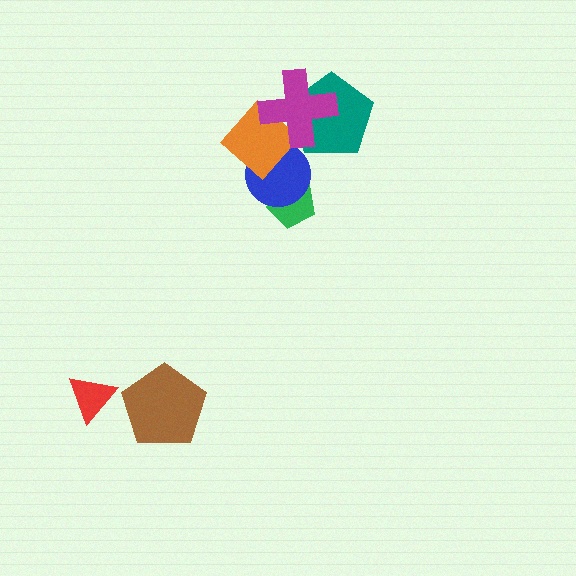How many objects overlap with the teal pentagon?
2 objects overlap with the teal pentagon.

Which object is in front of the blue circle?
The orange diamond is in front of the blue circle.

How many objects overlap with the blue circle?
2 objects overlap with the blue circle.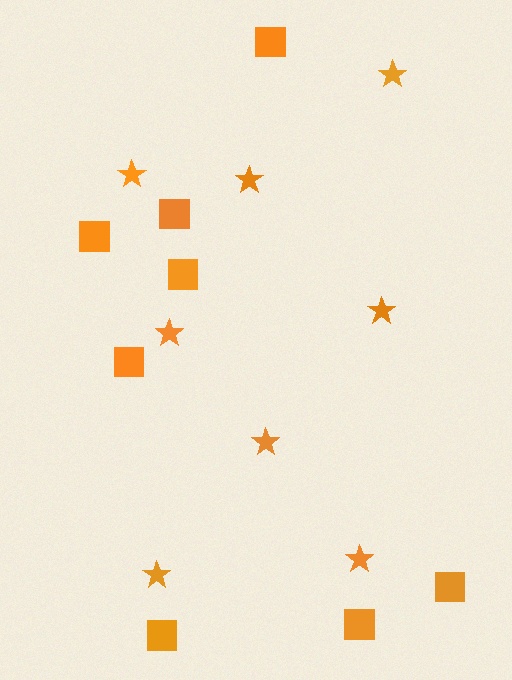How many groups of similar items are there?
There are 2 groups: one group of squares (8) and one group of stars (8).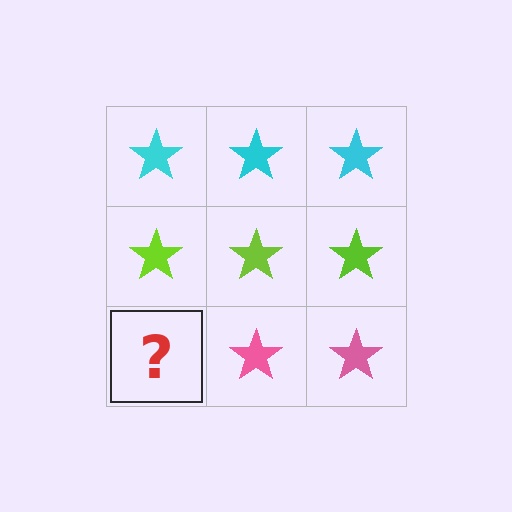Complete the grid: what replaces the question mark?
The question mark should be replaced with a pink star.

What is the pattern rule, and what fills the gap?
The rule is that each row has a consistent color. The gap should be filled with a pink star.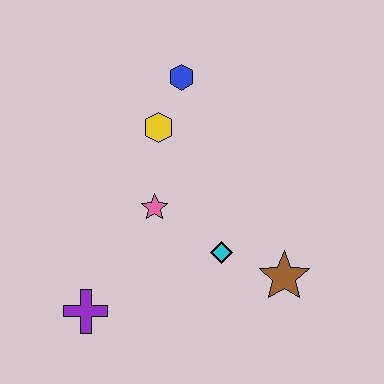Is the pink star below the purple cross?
No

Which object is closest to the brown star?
The cyan diamond is closest to the brown star.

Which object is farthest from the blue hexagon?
The purple cross is farthest from the blue hexagon.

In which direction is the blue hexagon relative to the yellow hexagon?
The blue hexagon is above the yellow hexagon.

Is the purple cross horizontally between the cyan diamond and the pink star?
No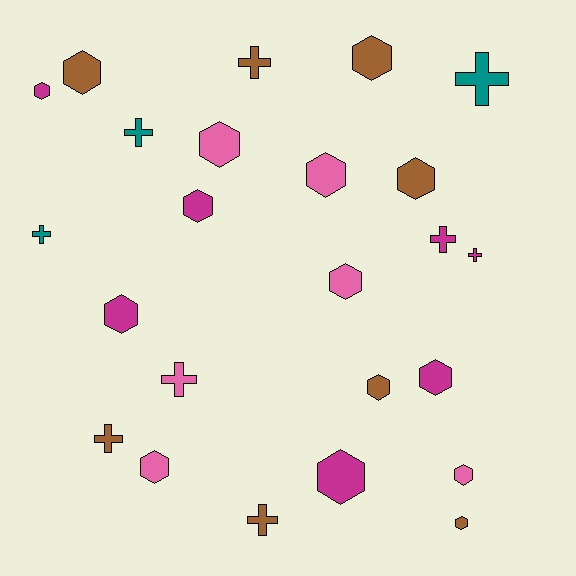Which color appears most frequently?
Brown, with 8 objects.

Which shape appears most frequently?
Hexagon, with 15 objects.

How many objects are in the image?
There are 24 objects.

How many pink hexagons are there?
There are 5 pink hexagons.